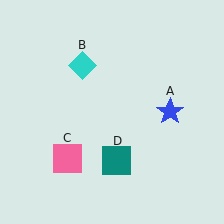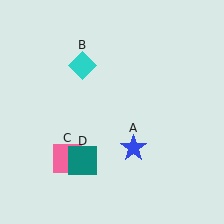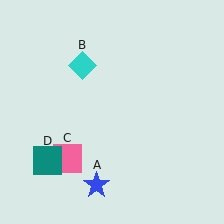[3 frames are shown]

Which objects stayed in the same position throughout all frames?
Cyan diamond (object B) and pink square (object C) remained stationary.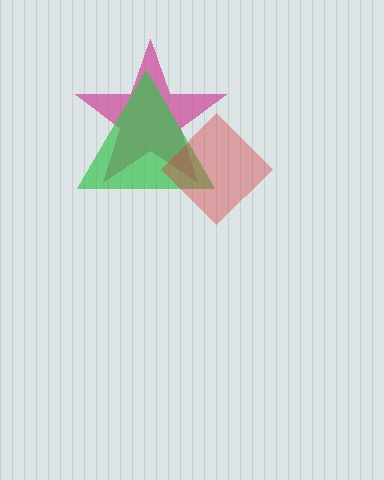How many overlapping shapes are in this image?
There are 3 overlapping shapes in the image.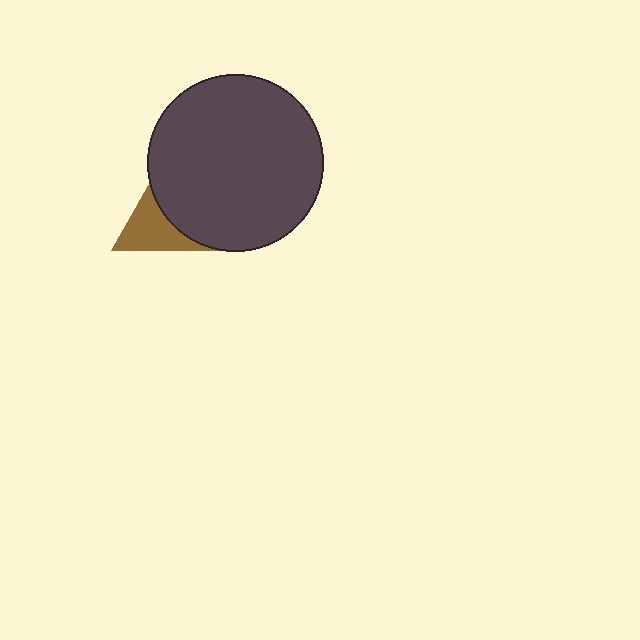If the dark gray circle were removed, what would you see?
You would see the complete brown triangle.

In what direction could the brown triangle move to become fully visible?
The brown triangle could move left. That would shift it out from behind the dark gray circle entirely.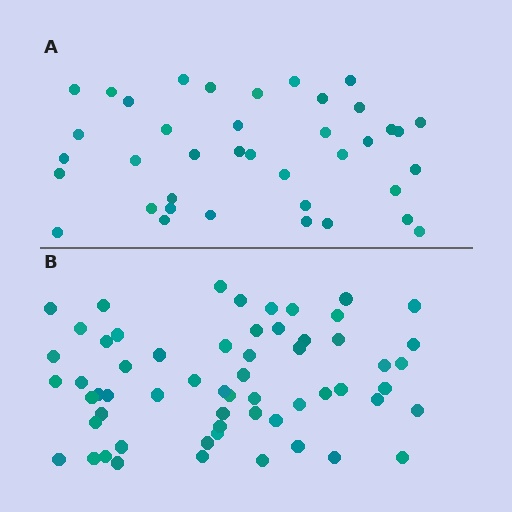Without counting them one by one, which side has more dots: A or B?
Region B (the bottom region) has more dots.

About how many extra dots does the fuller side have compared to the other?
Region B has approximately 20 more dots than region A.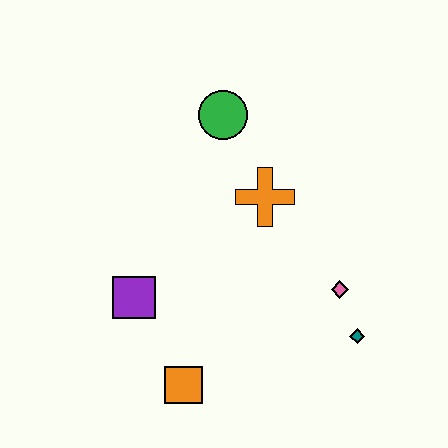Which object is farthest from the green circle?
The orange square is farthest from the green circle.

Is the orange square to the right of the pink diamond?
No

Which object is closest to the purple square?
The orange square is closest to the purple square.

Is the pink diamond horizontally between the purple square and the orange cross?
No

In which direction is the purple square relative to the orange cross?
The purple square is to the left of the orange cross.